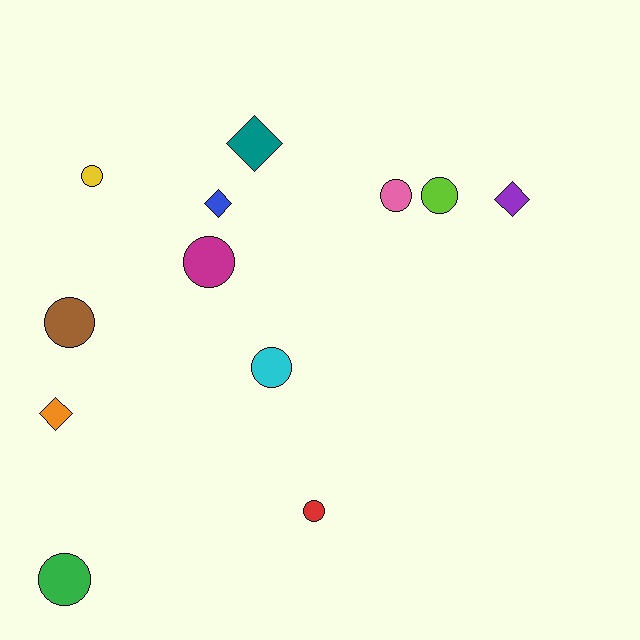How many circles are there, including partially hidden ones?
There are 8 circles.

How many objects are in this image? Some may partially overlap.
There are 12 objects.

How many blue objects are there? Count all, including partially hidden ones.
There is 1 blue object.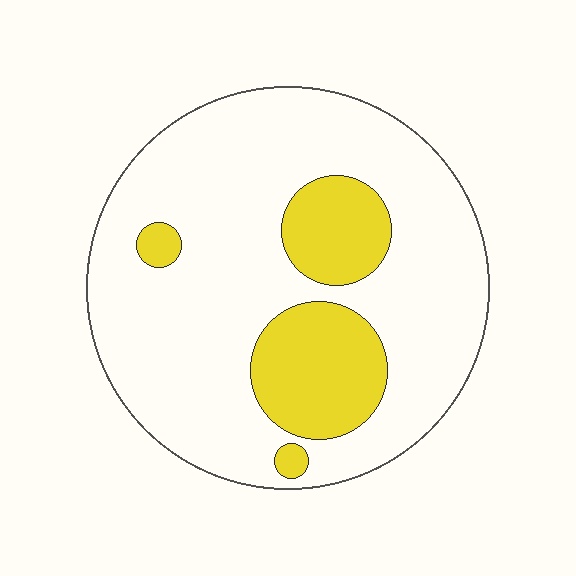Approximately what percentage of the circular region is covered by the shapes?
Approximately 20%.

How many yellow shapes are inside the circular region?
4.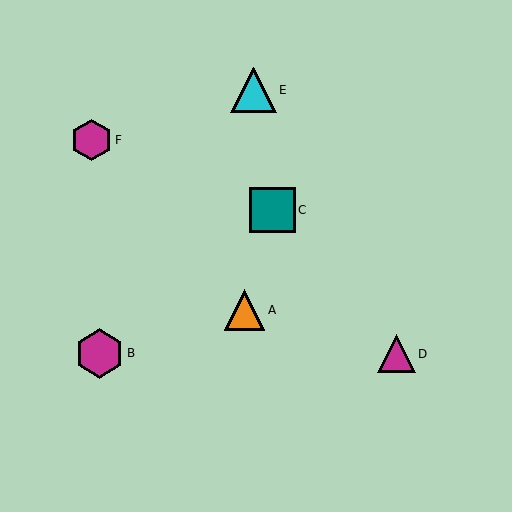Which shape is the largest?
The magenta hexagon (labeled B) is the largest.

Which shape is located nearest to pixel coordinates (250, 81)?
The cyan triangle (labeled E) at (253, 90) is nearest to that location.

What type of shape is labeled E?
Shape E is a cyan triangle.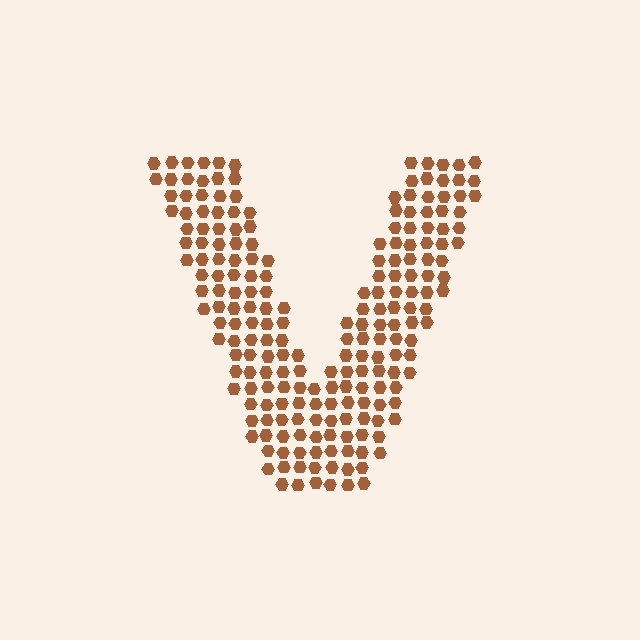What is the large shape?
The large shape is the letter V.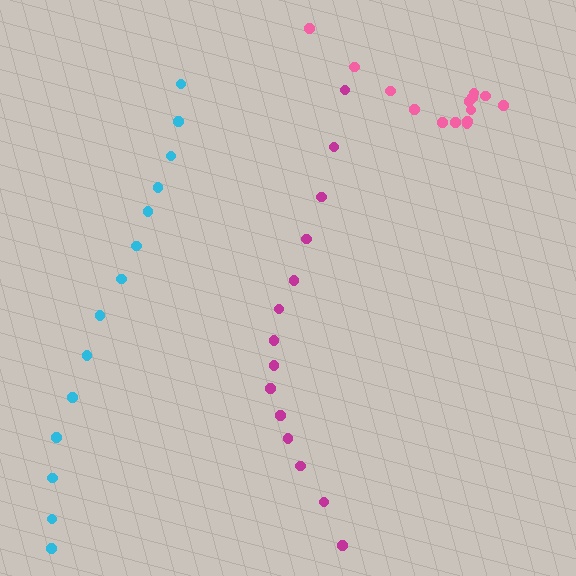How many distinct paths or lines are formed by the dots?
There are 3 distinct paths.